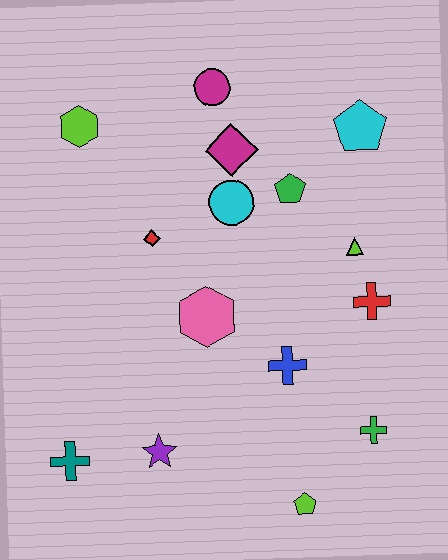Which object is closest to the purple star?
The teal cross is closest to the purple star.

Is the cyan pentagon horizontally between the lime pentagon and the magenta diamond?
No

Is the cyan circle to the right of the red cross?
No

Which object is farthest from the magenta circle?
The lime pentagon is farthest from the magenta circle.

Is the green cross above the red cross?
No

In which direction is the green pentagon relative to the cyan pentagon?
The green pentagon is to the left of the cyan pentagon.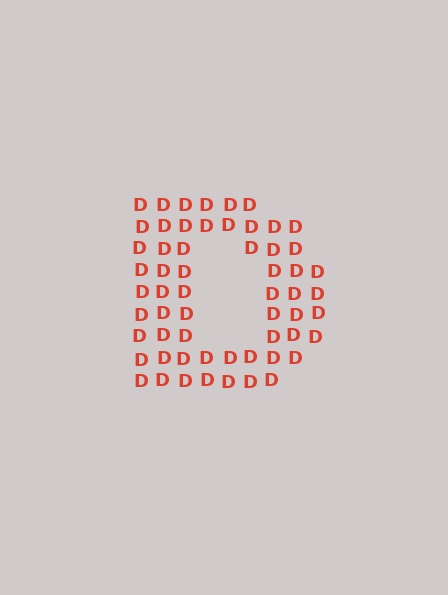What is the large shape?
The large shape is the letter D.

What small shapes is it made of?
It is made of small letter D's.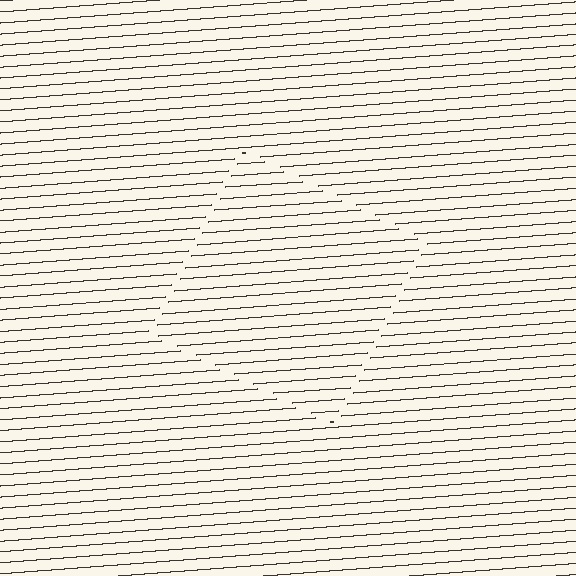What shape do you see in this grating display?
An illusory square. The interior of the shape contains the same grating, shifted by half a period — the contour is defined by the phase discontinuity where line-ends from the inner and outer gratings abut.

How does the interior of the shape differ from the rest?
The interior of the shape contains the same grating, shifted by half a period — the contour is defined by the phase discontinuity where line-ends from the inner and outer gratings abut.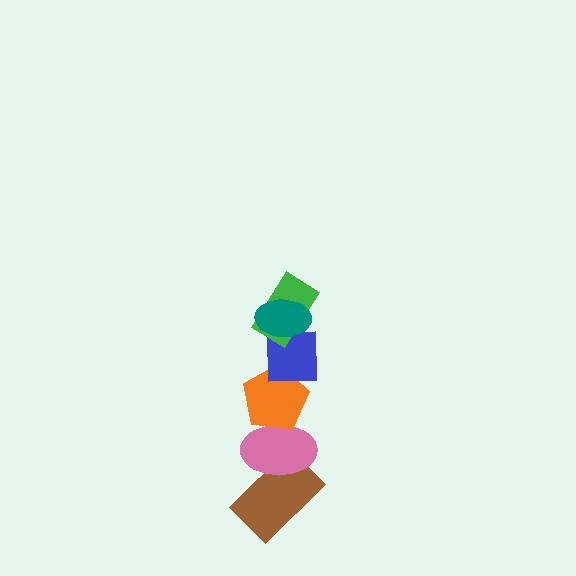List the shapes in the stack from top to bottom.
From top to bottom: the teal ellipse, the green rectangle, the blue square, the orange pentagon, the pink ellipse, the brown rectangle.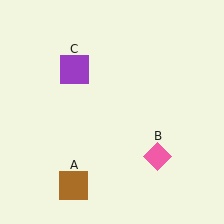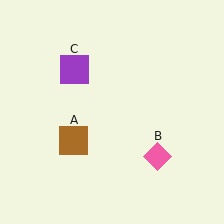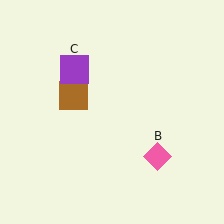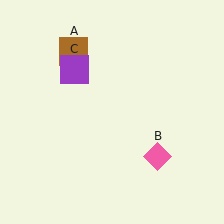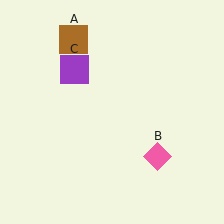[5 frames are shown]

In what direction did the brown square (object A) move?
The brown square (object A) moved up.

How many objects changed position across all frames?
1 object changed position: brown square (object A).